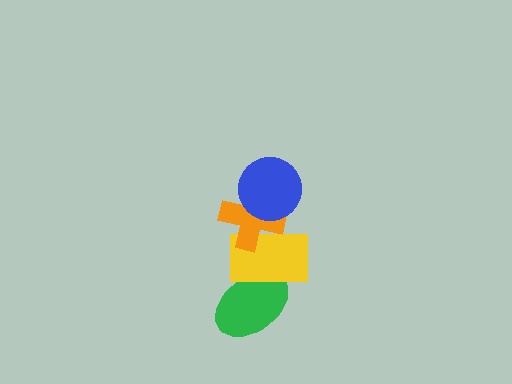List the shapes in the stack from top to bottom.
From top to bottom: the blue circle, the orange cross, the yellow rectangle, the green ellipse.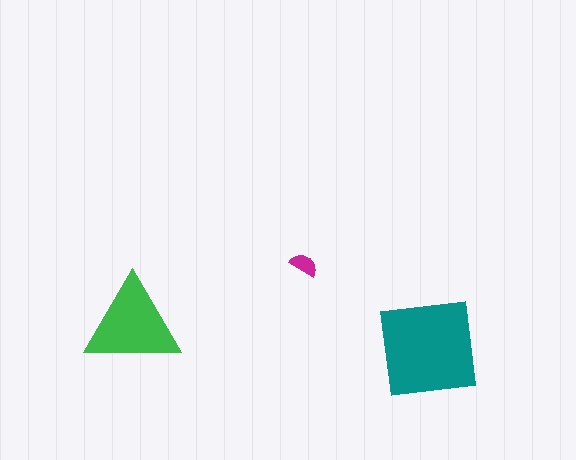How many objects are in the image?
There are 3 objects in the image.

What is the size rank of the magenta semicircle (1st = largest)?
3rd.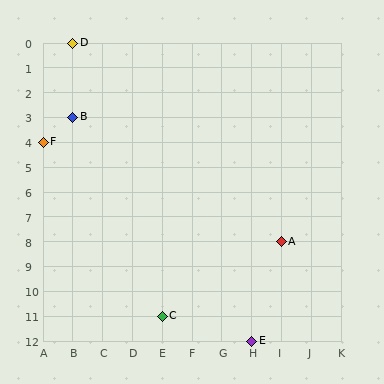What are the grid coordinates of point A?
Point A is at grid coordinates (I, 8).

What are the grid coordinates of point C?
Point C is at grid coordinates (E, 11).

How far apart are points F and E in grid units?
Points F and E are 7 columns and 8 rows apart (about 10.6 grid units diagonally).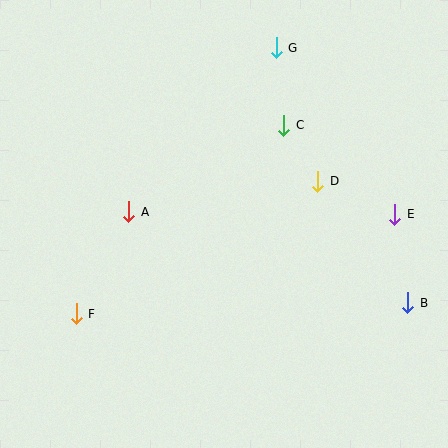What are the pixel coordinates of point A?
Point A is at (129, 212).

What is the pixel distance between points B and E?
The distance between B and E is 90 pixels.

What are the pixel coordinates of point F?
Point F is at (76, 314).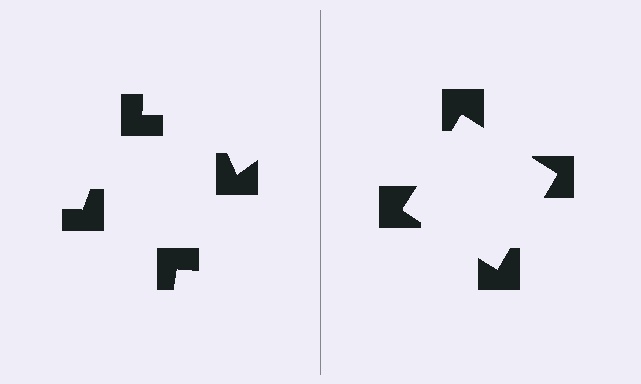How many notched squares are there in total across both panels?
8 — 4 on each side.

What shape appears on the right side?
An illusory square.